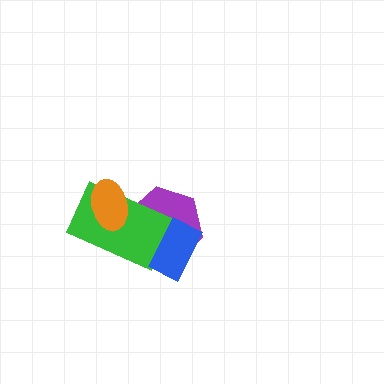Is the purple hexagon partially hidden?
Yes, it is partially covered by another shape.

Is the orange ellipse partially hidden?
No, no other shape covers it.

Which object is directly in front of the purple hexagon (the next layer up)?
The green rectangle is directly in front of the purple hexagon.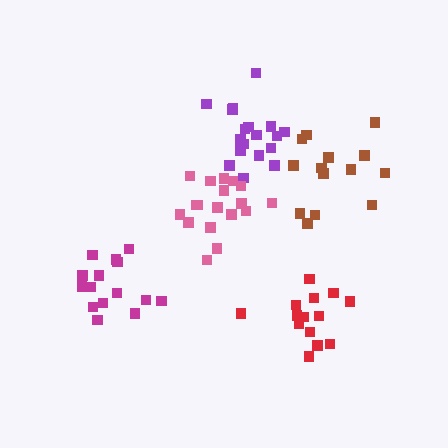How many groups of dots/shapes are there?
There are 5 groups.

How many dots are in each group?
Group 1: 15 dots, Group 2: 14 dots, Group 3: 18 dots, Group 4: 14 dots, Group 5: 18 dots (79 total).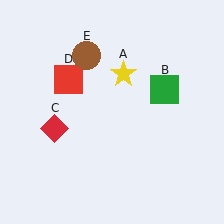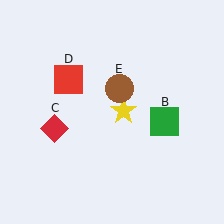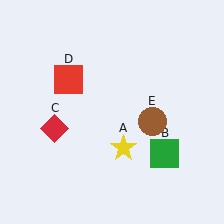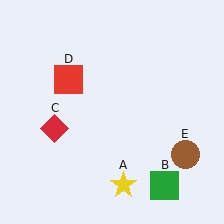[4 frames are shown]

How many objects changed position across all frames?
3 objects changed position: yellow star (object A), green square (object B), brown circle (object E).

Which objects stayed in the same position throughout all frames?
Red diamond (object C) and red square (object D) remained stationary.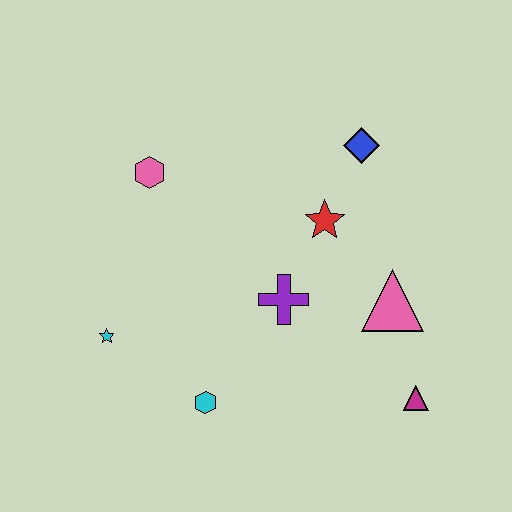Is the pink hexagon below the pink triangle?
No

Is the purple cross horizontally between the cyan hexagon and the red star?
Yes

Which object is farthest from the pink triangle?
The cyan star is farthest from the pink triangle.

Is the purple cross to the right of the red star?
No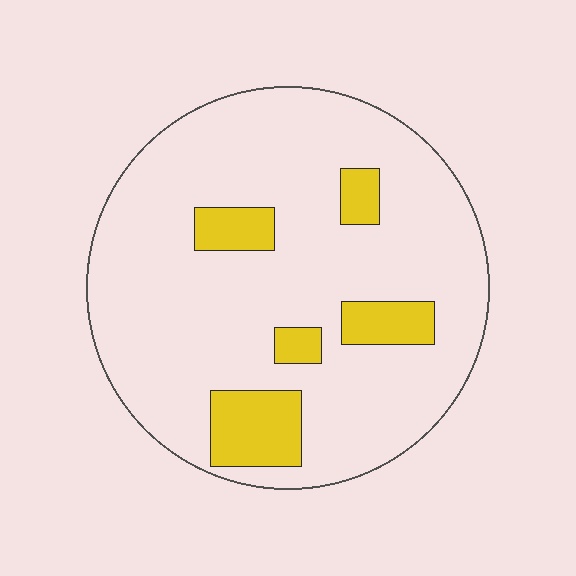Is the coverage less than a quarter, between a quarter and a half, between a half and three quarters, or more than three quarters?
Less than a quarter.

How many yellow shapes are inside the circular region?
5.